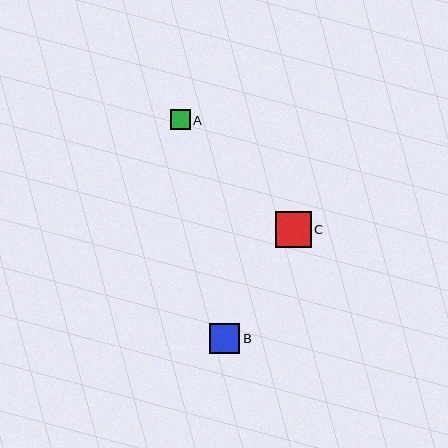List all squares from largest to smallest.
From largest to smallest: C, B, A.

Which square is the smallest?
Square A is the smallest with a size of approximately 20 pixels.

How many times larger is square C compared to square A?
Square C is approximately 1.8 times the size of square A.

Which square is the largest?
Square C is the largest with a size of approximately 36 pixels.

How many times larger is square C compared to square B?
Square C is approximately 1.2 times the size of square B.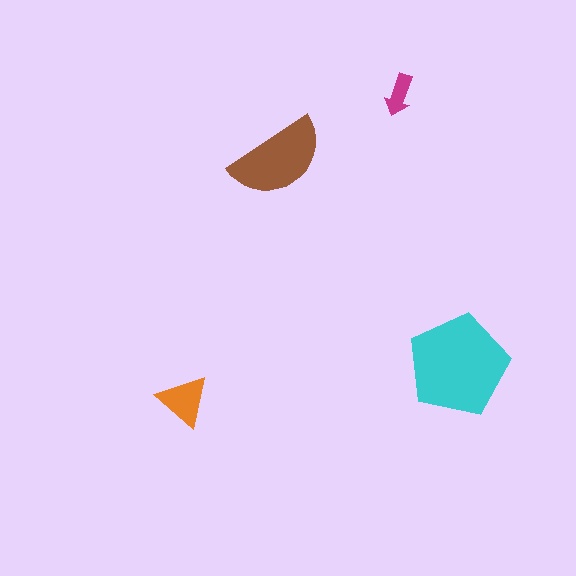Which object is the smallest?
The magenta arrow.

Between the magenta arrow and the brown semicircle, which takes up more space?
The brown semicircle.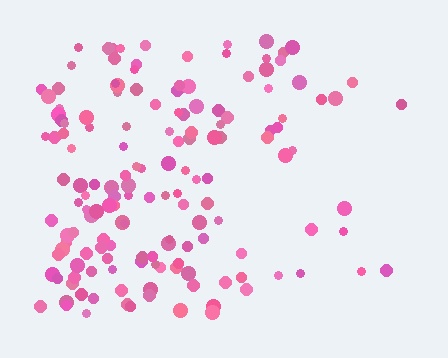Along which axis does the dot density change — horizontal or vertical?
Horizontal.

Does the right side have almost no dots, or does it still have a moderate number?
Still a moderate number, just noticeably fewer than the left.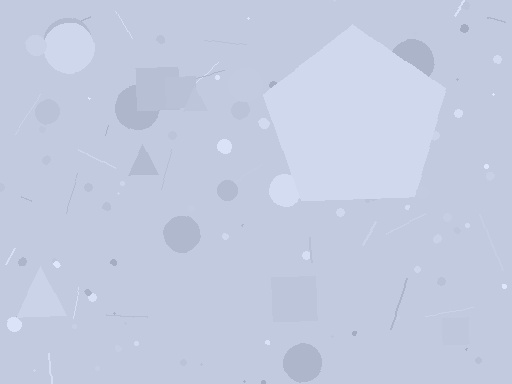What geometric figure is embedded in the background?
A pentagon is embedded in the background.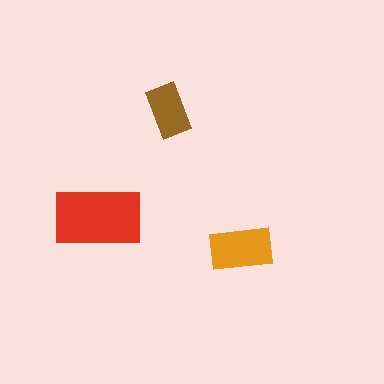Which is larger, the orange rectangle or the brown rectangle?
The orange one.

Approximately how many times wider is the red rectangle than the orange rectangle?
About 1.5 times wider.